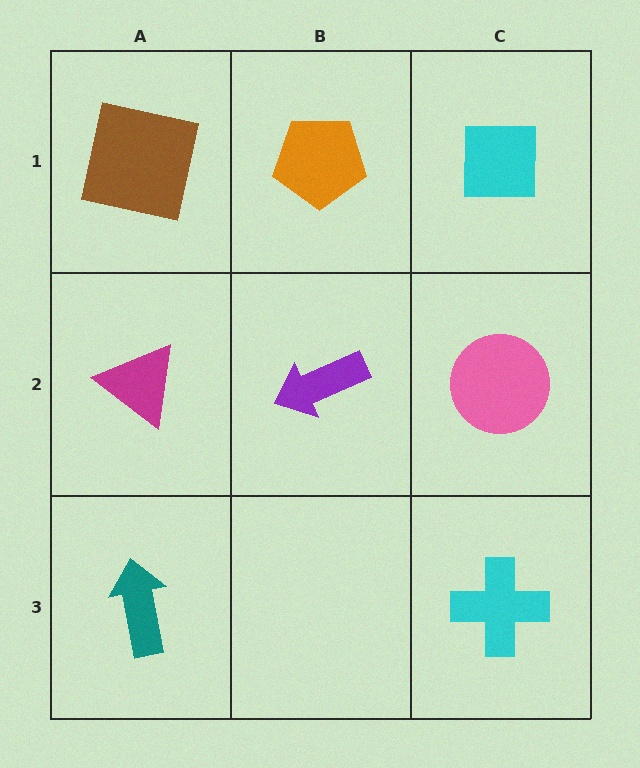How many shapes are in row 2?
3 shapes.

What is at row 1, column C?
A cyan square.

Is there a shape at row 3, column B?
No, that cell is empty.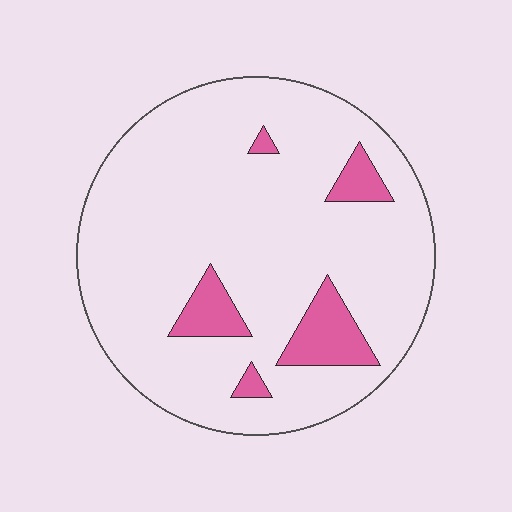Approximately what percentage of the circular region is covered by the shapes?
Approximately 10%.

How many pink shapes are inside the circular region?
5.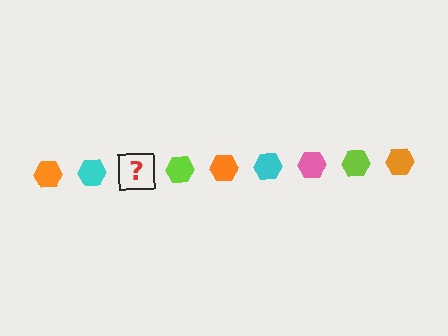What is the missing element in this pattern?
The missing element is a pink hexagon.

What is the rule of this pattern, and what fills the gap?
The rule is that the pattern cycles through orange, cyan, pink, lime hexagons. The gap should be filled with a pink hexagon.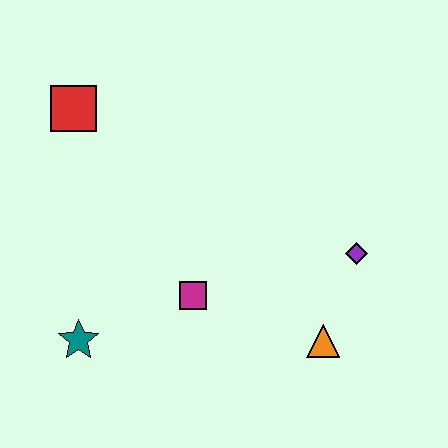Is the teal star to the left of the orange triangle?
Yes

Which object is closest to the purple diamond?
The orange triangle is closest to the purple diamond.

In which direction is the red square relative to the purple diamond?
The red square is to the left of the purple diamond.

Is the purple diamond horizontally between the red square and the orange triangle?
No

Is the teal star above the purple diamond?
No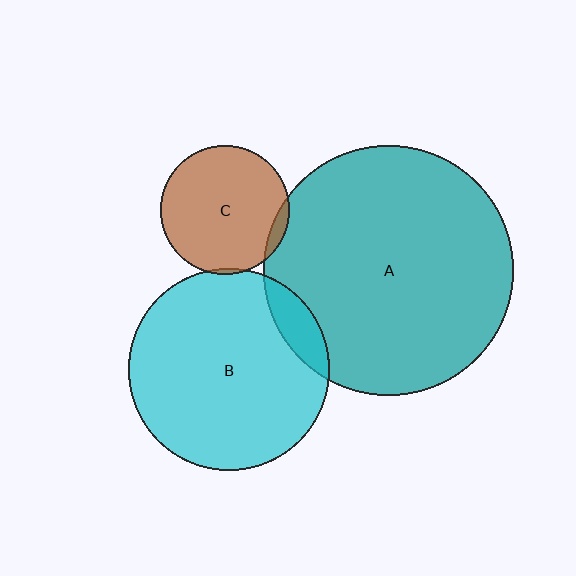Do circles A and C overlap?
Yes.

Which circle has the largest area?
Circle A (teal).